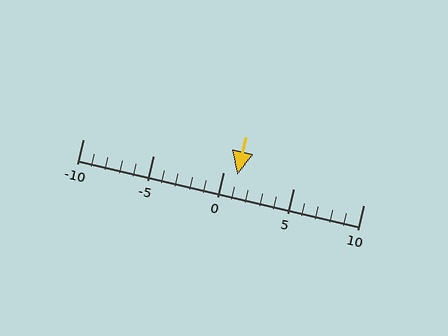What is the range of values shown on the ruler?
The ruler shows values from -10 to 10.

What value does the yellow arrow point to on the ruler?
The yellow arrow points to approximately 1.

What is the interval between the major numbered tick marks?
The major tick marks are spaced 5 units apart.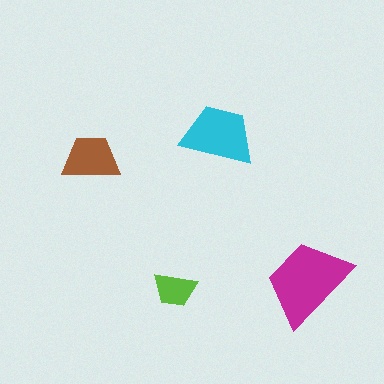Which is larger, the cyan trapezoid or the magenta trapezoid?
The magenta one.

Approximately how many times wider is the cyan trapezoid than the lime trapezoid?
About 1.5 times wider.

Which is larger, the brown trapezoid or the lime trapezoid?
The brown one.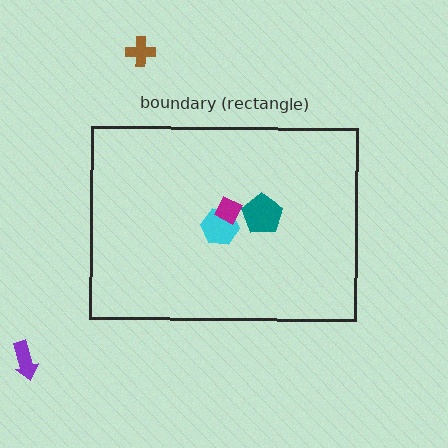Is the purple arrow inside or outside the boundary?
Outside.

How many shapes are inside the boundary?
3 inside, 2 outside.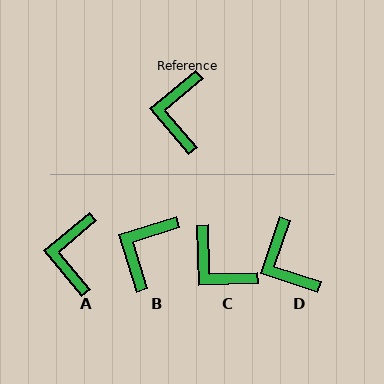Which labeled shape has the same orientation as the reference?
A.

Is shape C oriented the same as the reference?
No, it is off by about 51 degrees.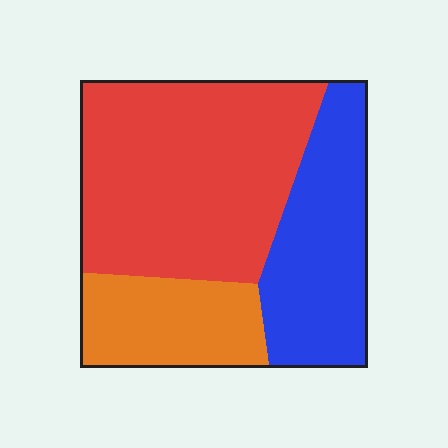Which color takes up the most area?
Red, at roughly 50%.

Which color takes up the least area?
Orange, at roughly 20%.